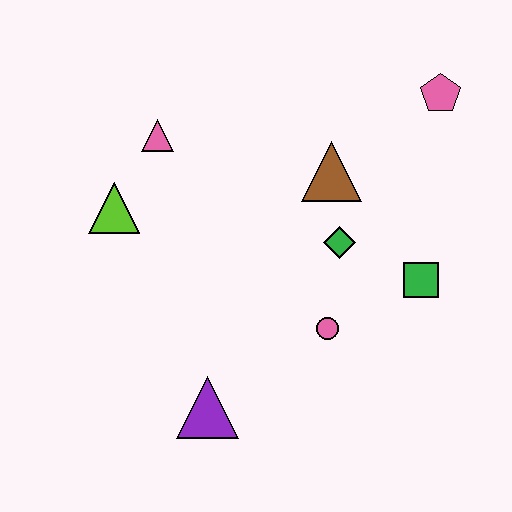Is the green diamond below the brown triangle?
Yes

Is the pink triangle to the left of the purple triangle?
Yes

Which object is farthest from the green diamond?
The lime triangle is farthest from the green diamond.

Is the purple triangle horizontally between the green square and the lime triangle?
Yes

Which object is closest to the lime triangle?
The pink triangle is closest to the lime triangle.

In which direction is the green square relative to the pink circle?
The green square is to the right of the pink circle.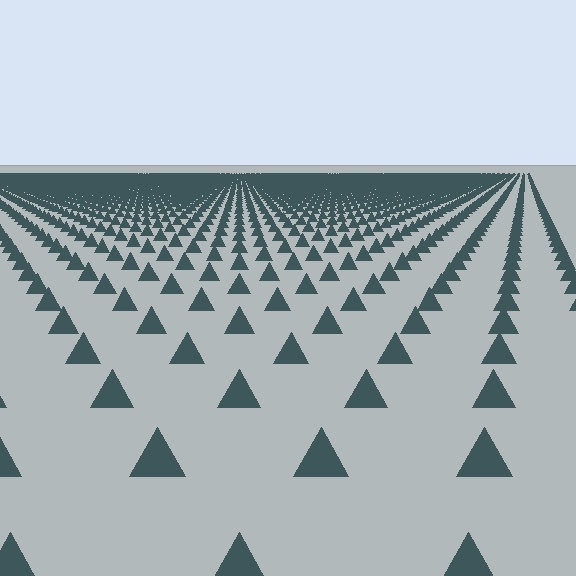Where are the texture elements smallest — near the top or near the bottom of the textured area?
Near the top.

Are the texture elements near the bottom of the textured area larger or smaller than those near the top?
Larger. Near the bottom, elements are closer to the viewer and appear at a bigger on-screen size.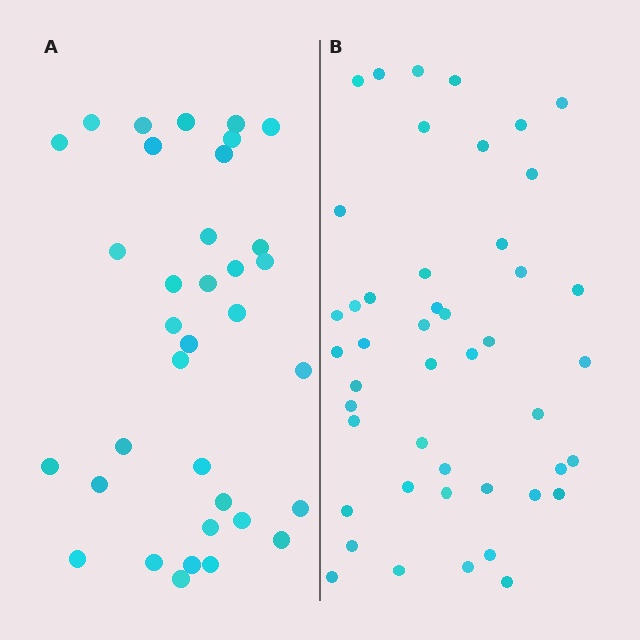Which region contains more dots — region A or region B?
Region B (the right region) has more dots.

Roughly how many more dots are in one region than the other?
Region B has roughly 12 or so more dots than region A.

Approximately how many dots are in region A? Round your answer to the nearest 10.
About 40 dots. (The exact count is 35, which rounds to 40.)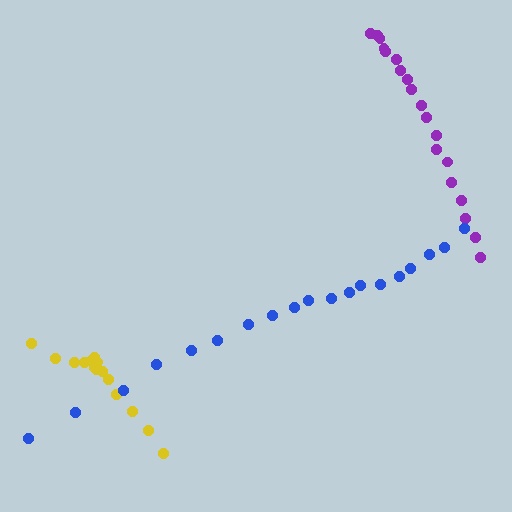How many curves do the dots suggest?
There are 3 distinct paths.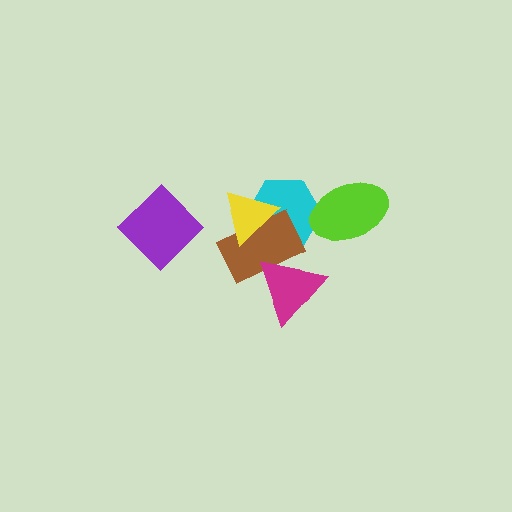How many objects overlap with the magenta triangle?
1 object overlaps with the magenta triangle.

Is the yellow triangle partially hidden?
No, no other shape covers it.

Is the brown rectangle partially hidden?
Yes, it is partially covered by another shape.